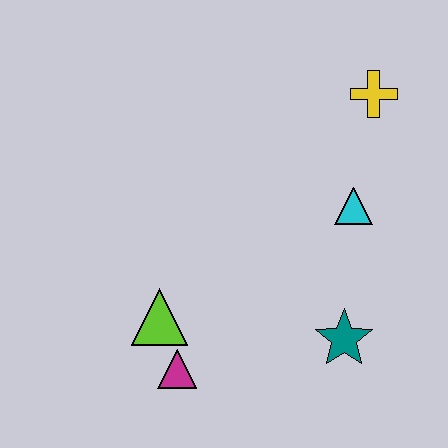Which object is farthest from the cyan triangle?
The magenta triangle is farthest from the cyan triangle.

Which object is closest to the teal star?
The cyan triangle is closest to the teal star.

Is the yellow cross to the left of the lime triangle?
No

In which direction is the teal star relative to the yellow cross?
The teal star is below the yellow cross.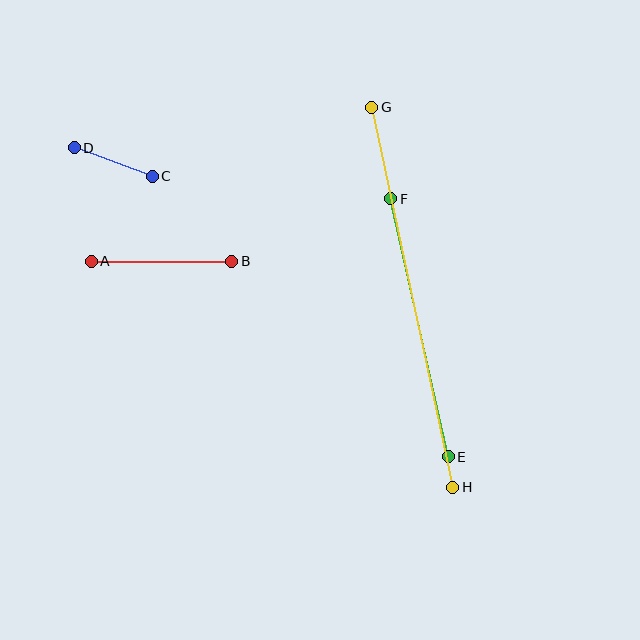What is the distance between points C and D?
The distance is approximately 83 pixels.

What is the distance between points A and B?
The distance is approximately 140 pixels.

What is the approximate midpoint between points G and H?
The midpoint is at approximately (412, 297) pixels.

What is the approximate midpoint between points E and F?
The midpoint is at approximately (419, 328) pixels.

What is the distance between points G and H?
The distance is approximately 388 pixels.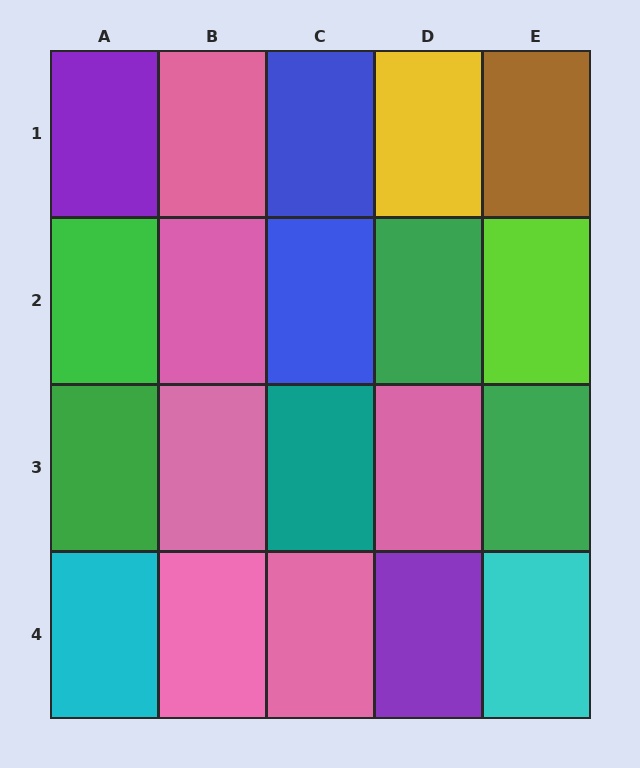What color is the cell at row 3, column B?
Pink.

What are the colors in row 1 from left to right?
Purple, pink, blue, yellow, brown.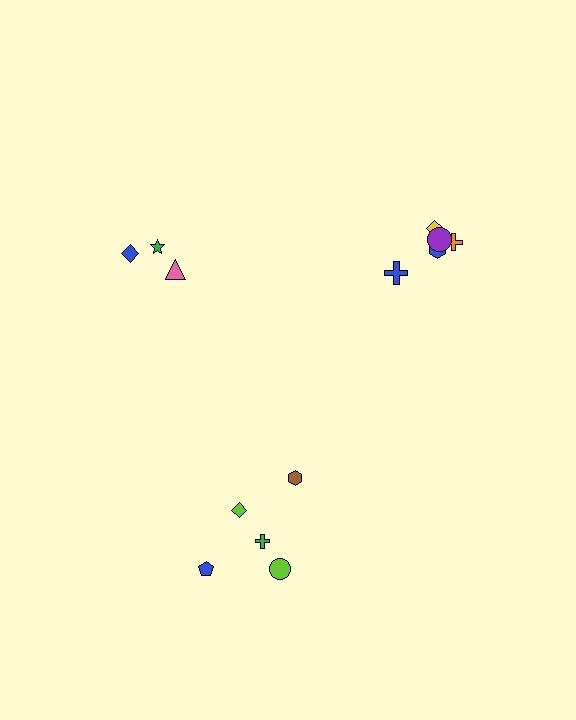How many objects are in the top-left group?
There are 3 objects.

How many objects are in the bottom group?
There are 5 objects.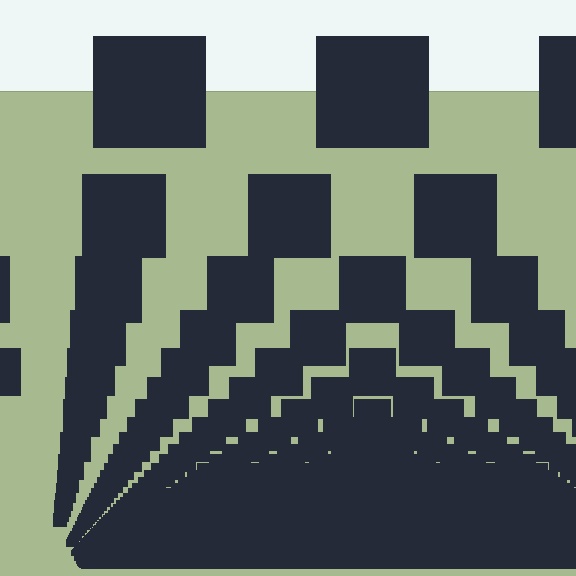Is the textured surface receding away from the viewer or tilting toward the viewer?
The surface appears to tilt toward the viewer. Texture elements get larger and sparser toward the top.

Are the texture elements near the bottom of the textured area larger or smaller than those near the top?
Smaller. The gradient is inverted — elements near the bottom are smaller and denser.